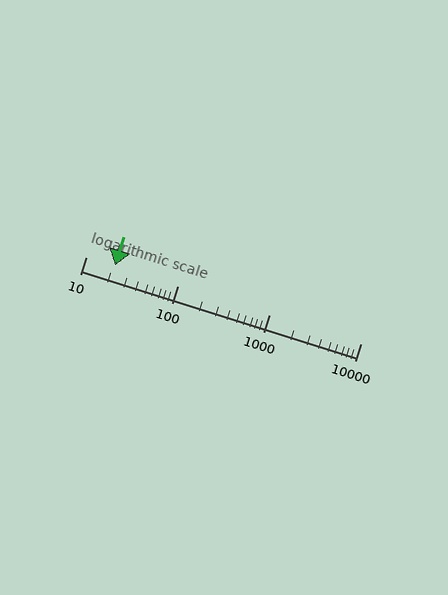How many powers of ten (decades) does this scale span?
The scale spans 3 decades, from 10 to 10000.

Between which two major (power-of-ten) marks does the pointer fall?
The pointer is between 10 and 100.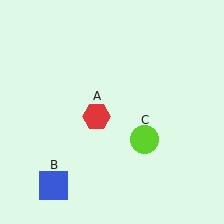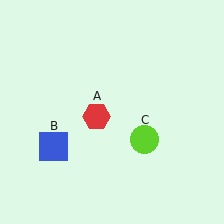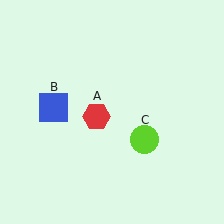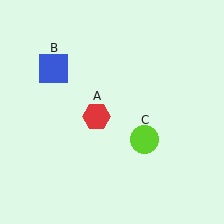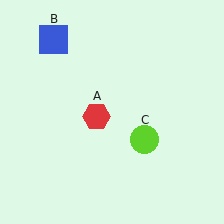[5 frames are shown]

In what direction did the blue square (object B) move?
The blue square (object B) moved up.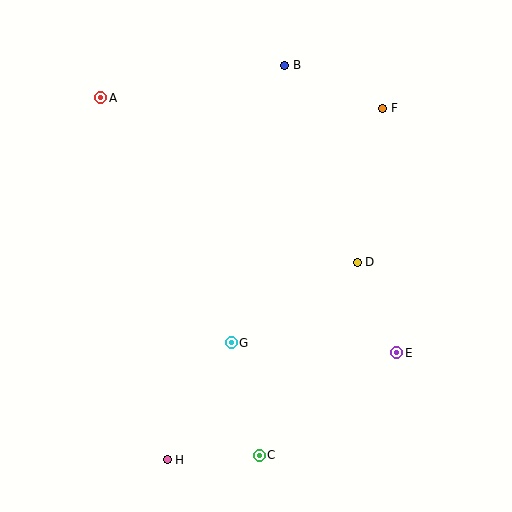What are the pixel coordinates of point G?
Point G is at (231, 343).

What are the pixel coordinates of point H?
Point H is at (167, 460).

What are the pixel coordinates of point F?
Point F is at (383, 108).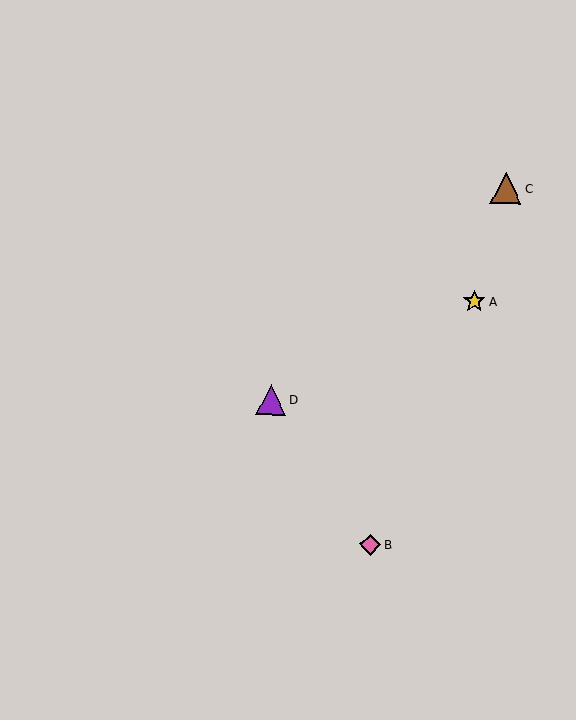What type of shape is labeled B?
Shape B is a pink diamond.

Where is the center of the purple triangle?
The center of the purple triangle is at (271, 400).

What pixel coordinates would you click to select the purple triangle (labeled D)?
Click at (271, 400) to select the purple triangle D.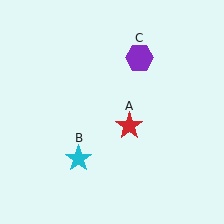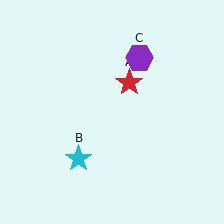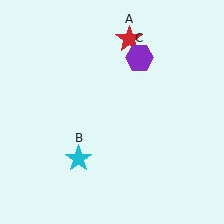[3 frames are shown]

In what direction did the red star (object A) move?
The red star (object A) moved up.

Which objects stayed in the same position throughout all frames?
Cyan star (object B) and purple hexagon (object C) remained stationary.